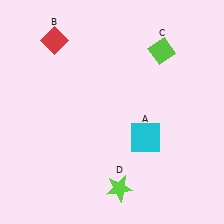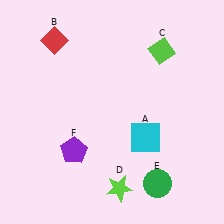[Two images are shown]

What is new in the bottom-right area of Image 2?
A green circle (E) was added in the bottom-right area of Image 2.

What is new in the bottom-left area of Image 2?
A purple pentagon (F) was added in the bottom-left area of Image 2.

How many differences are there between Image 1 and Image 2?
There are 2 differences between the two images.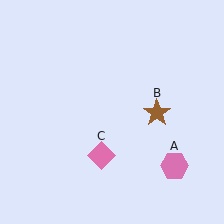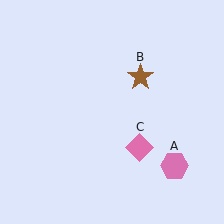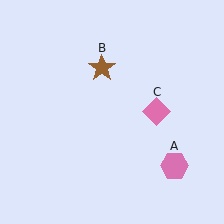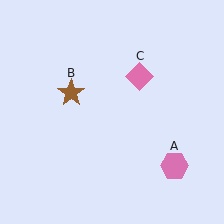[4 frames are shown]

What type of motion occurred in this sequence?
The brown star (object B), pink diamond (object C) rotated counterclockwise around the center of the scene.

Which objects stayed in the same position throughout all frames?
Pink hexagon (object A) remained stationary.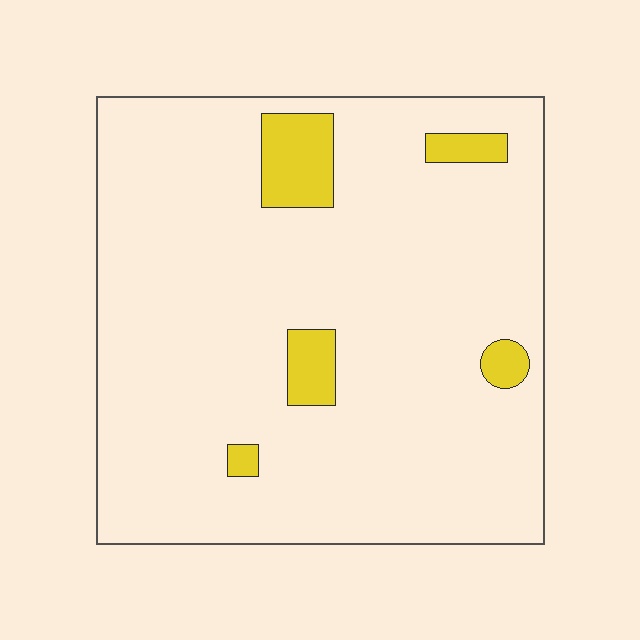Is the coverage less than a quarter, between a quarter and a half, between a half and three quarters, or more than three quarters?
Less than a quarter.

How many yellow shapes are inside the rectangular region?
5.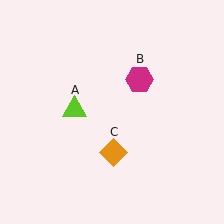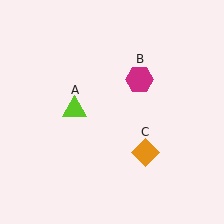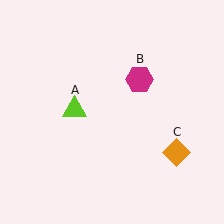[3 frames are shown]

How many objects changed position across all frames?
1 object changed position: orange diamond (object C).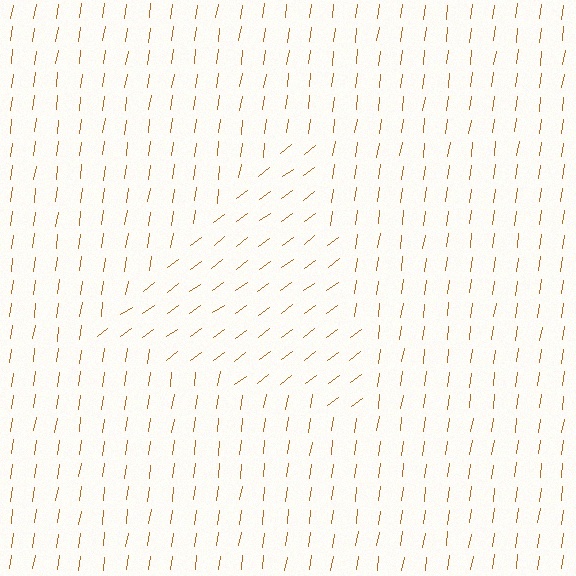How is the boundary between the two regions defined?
The boundary is defined purely by a change in line orientation (approximately 45 degrees difference). All lines are the same color and thickness.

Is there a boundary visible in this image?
Yes, there is a texture boundary formed by a change in line orientation.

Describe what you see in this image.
The image is filled with small brown line segments. A triangle region in the image has lines oriented differently from the surrounding lines, creating a visible texture boundary.